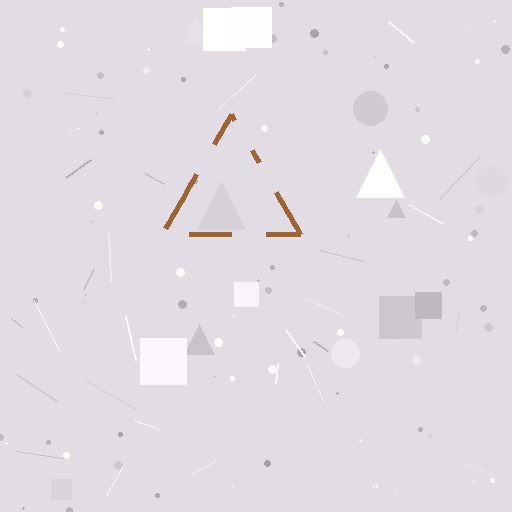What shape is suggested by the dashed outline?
The dashed outline suggests a triangle.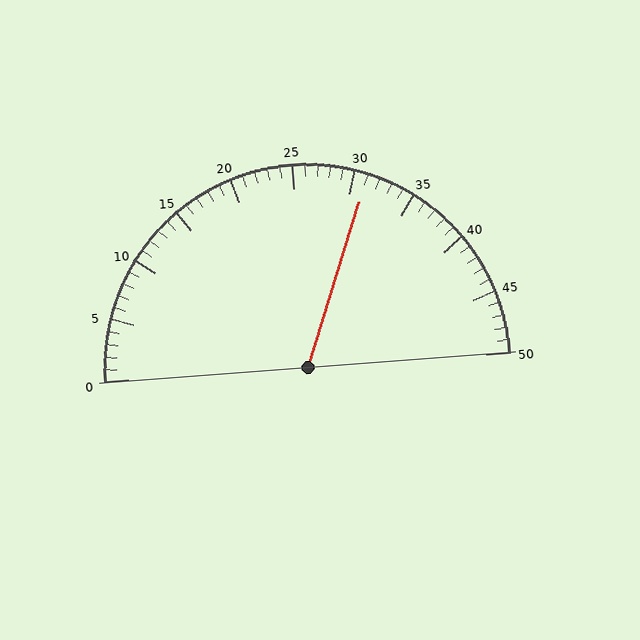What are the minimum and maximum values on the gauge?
The gauge ranges from 0 to 50.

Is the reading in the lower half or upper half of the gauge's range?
The reading is in the upper half of the range (0 to 50).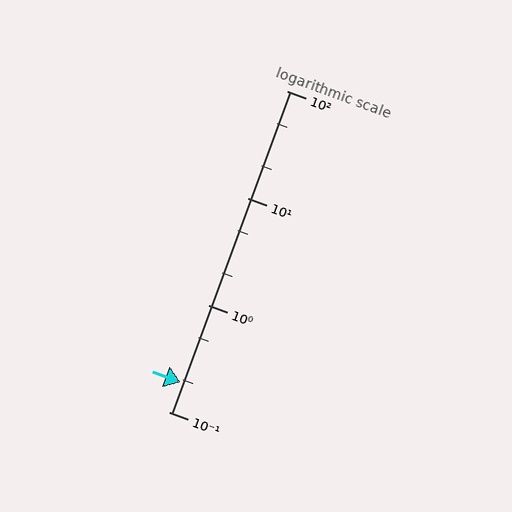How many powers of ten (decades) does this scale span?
The scale spans 3 decades, from 0.1 to 100.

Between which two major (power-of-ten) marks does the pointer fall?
The pointer is between 0.1 and 1.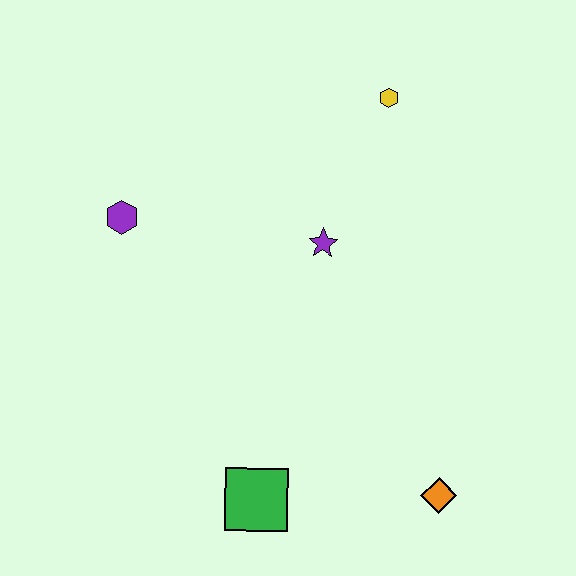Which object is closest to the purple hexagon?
The purple star is closest to the purple hexagon.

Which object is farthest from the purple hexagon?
The orange diamond is farthest from the purple hexagon.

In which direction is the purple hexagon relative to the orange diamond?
The purple hexagon is to the left of the orange diamond.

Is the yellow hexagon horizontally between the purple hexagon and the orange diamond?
Yes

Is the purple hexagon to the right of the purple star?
No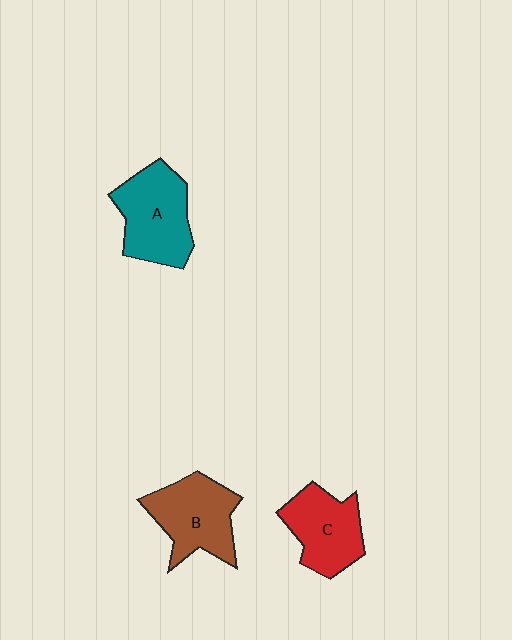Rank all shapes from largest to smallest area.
From largest to smallest: A (teal), B (brown), C (red).